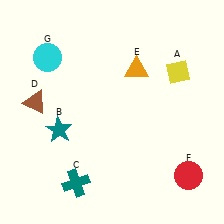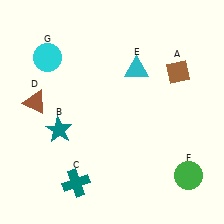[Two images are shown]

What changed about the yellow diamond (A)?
In Image 1, A is yellow. In Image 2, it changed to brown.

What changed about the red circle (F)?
In Image 1, F is red. In Image 2, it changed to green.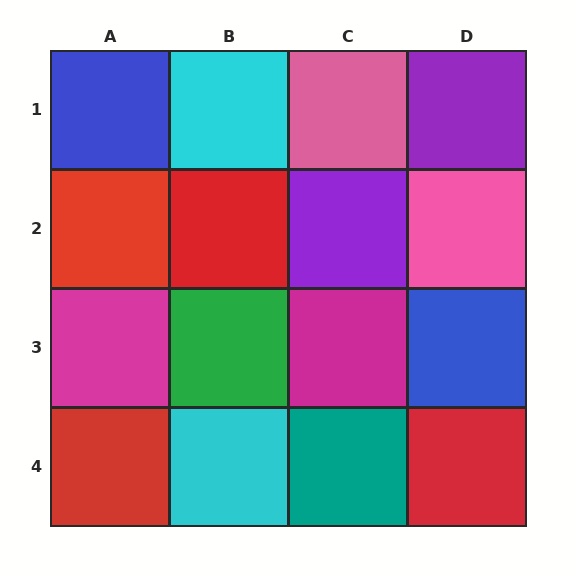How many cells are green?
1 cell is green.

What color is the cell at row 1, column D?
Purple.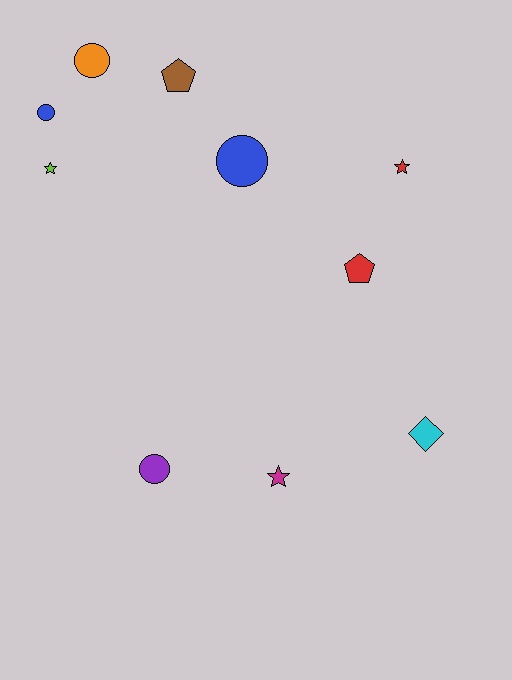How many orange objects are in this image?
There is 1 orange object.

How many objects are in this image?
There are 10 objects.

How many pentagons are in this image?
There are 2 pentagons.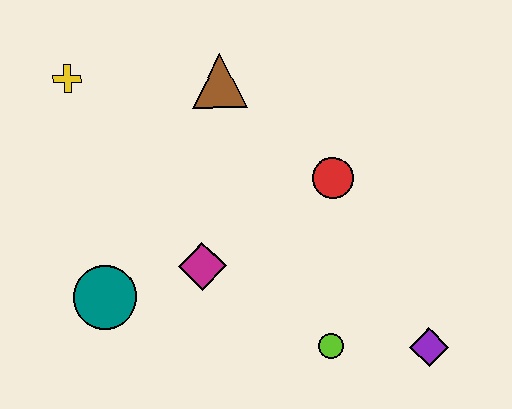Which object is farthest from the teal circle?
The purple diamond is farthest from the teal circle.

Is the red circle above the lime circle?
Yes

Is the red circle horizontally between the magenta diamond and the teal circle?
No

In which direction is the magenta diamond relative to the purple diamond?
The magenta diamond is to the left of the purple diamond.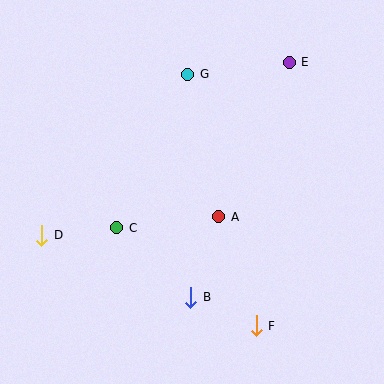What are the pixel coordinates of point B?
Point B is at (191, 297).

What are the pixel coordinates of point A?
Point A is at (219, 217).